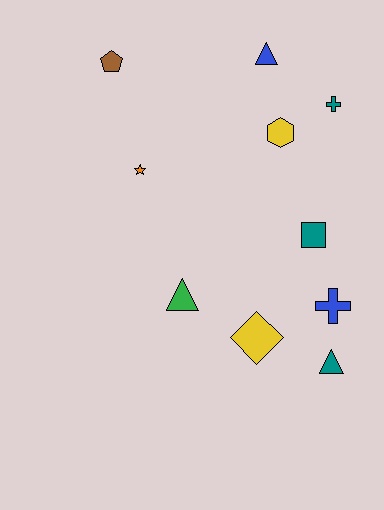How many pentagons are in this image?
There is 1 pentagon.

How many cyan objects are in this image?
There are no cyan objects.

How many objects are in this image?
There are 10 objects.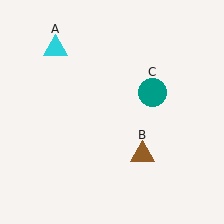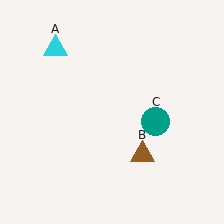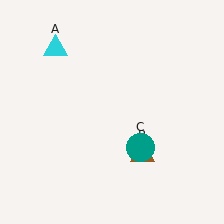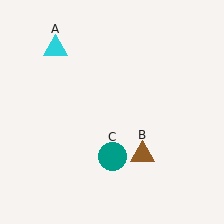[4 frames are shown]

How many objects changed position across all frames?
1 object changed position: teal circle (object C).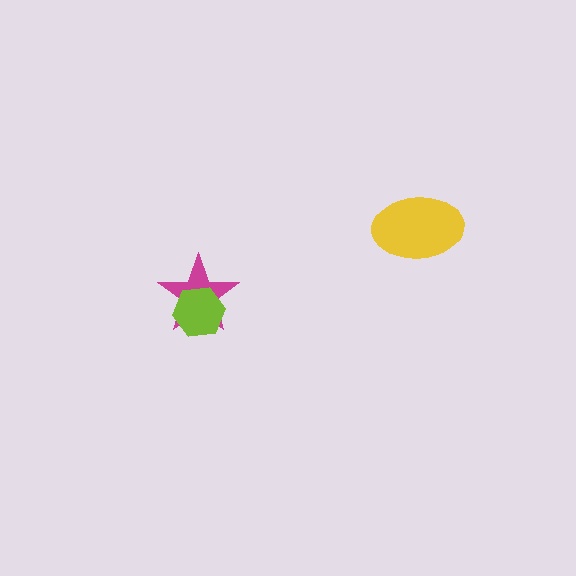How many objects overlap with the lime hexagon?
1 object overlaps with the lime hexagon.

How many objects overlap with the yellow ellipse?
0 objects overlap with the yellow ellipse.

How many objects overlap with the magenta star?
1 object overlaps with the magenta star.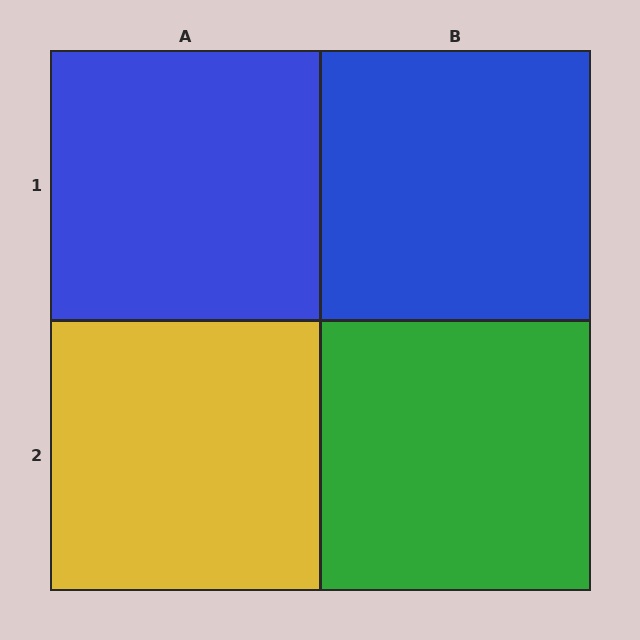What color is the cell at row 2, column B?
Green.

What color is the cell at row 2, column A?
Yellow.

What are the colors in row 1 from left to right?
Blue, blue.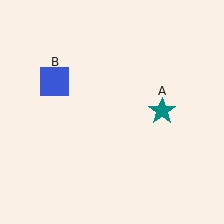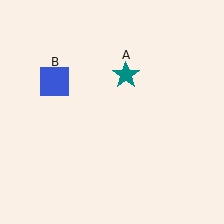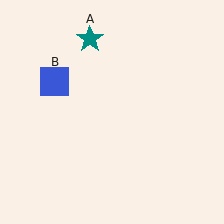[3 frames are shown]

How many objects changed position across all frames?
1 object changed position: teal star (object A).